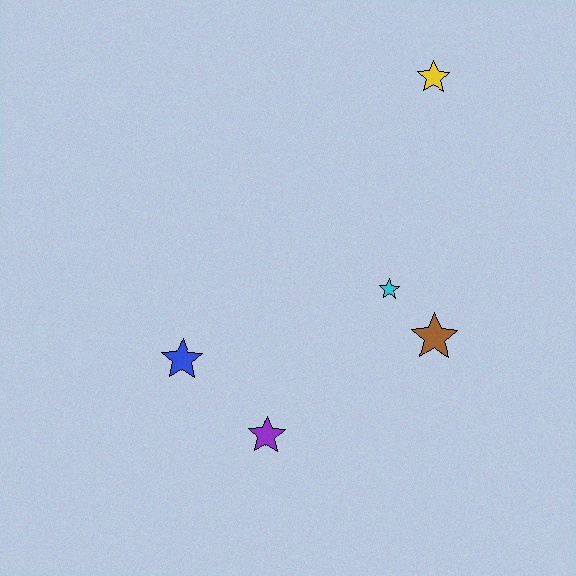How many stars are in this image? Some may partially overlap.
There are 5 stars.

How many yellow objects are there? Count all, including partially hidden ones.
There is 1 yellow object.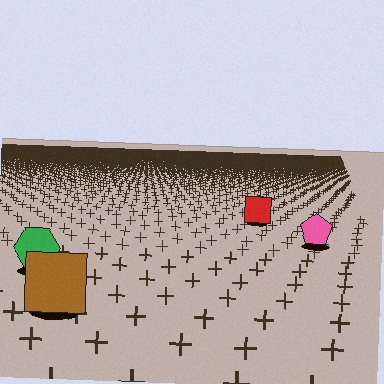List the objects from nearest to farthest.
From nearest to farthest: the brown square, the green hexagon, the pink pentagon, the red square.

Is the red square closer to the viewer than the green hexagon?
No. The green hexagon is closer — you can tell from the texture gradient: the ground texture is coarser near it.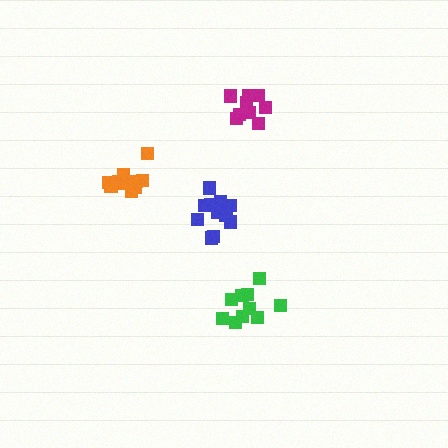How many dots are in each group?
Group 1: 10 dots, Group 2: 10 dots, Group 3: 9 dots, Group 4: 13 dots (42 total).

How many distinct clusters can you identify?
There are 4 distinct clusters.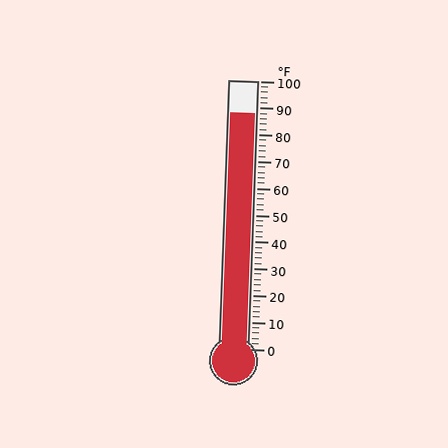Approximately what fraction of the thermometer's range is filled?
The thermometer is filled to approximately 90% of its range.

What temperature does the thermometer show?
The thermometer shows approximately 88°F.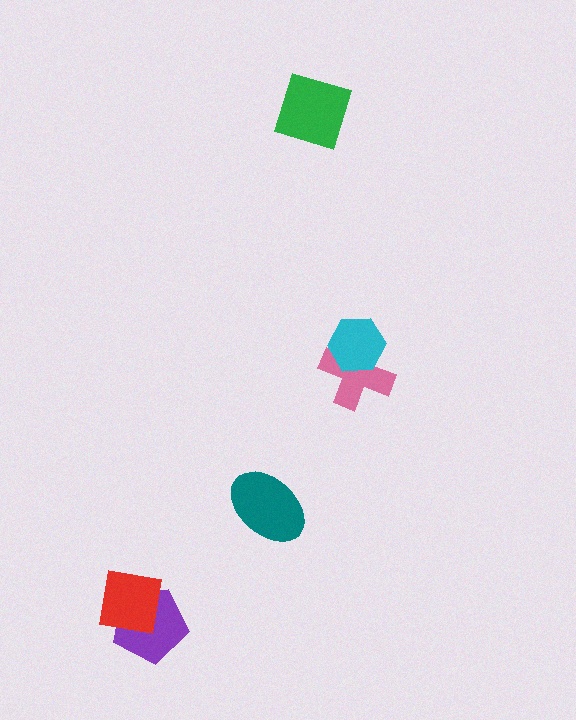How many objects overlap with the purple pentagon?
1 object overlaps with the purple pentagon.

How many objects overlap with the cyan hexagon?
1 object overlaps with the cyan hexagon.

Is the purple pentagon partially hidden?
Yes, it is partially covered by another shape.